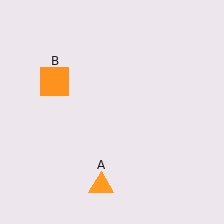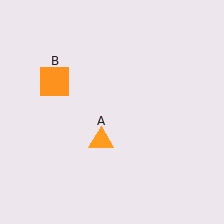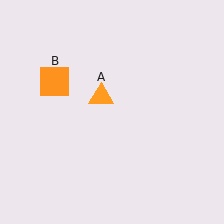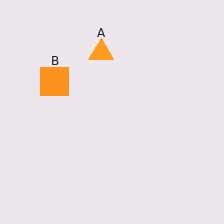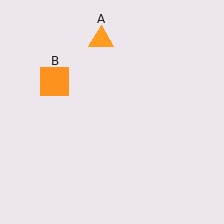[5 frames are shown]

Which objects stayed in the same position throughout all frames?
Orange square (object B) remained stationary.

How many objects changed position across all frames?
1 object changed position: orange triangle (object A).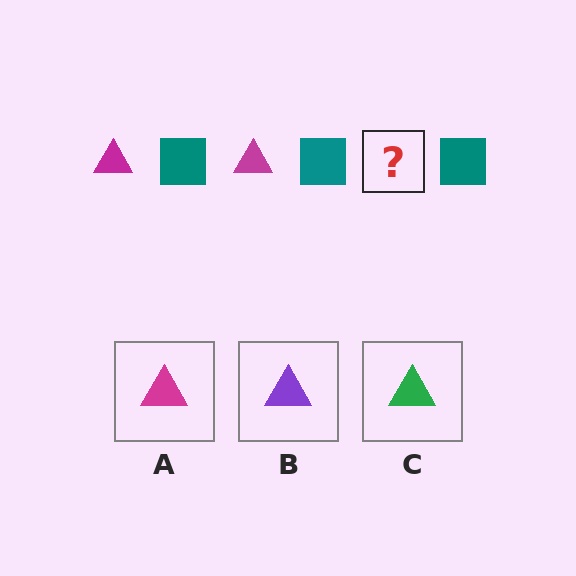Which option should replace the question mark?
Option A.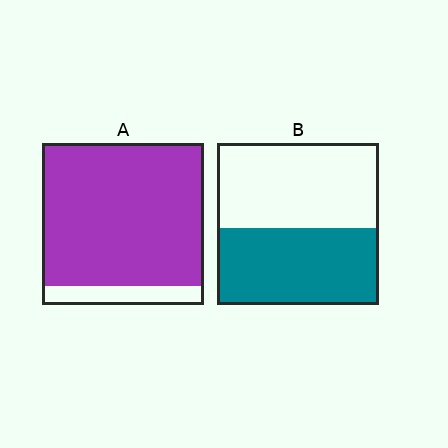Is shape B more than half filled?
Roughly half.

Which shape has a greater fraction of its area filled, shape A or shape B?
Shape A.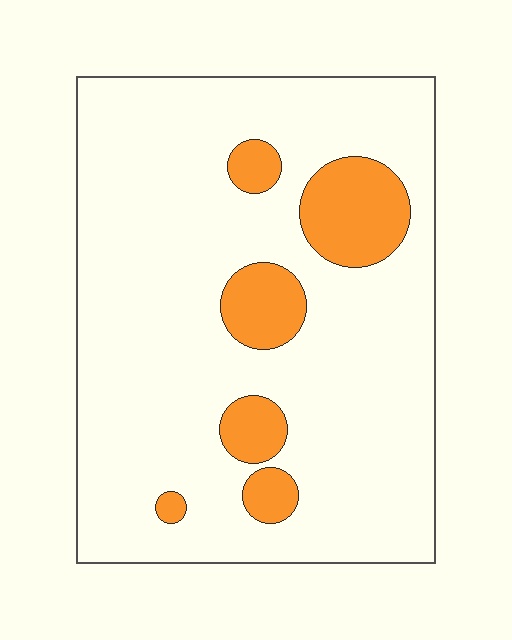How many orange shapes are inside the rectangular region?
6.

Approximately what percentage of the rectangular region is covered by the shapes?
Approximately 15%.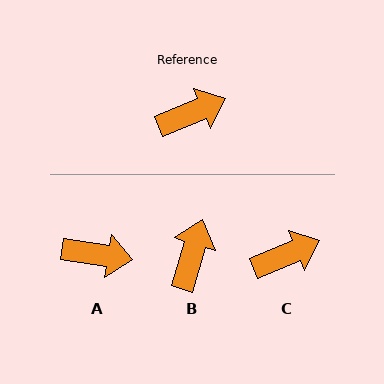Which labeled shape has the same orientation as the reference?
C.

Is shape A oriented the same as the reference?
No, it is off by about 31 degrees.